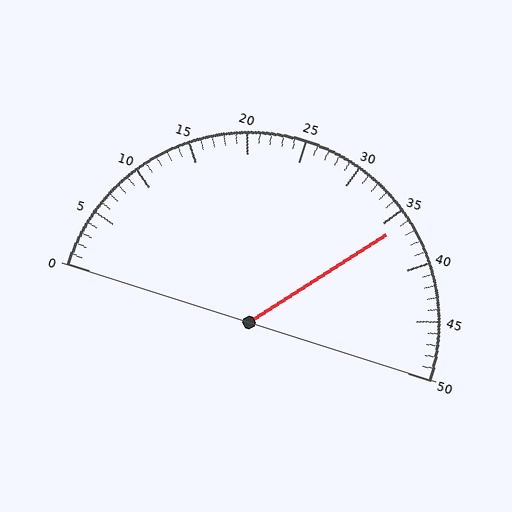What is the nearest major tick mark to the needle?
The nearest major tick mark is 35.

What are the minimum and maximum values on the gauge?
The gauge ranges from 0 to 50.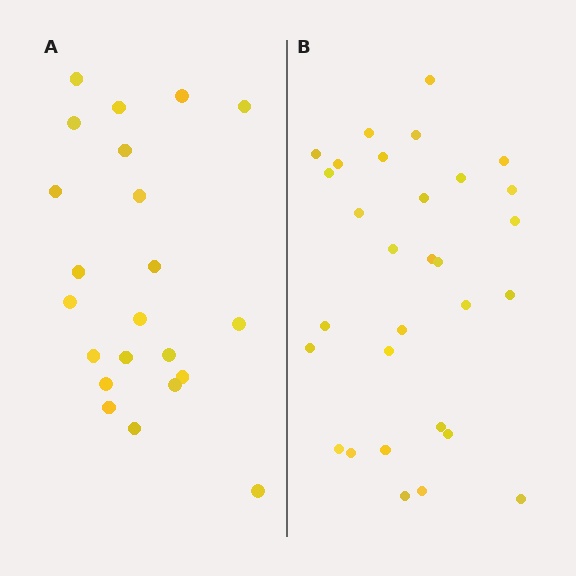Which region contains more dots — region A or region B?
Region B (the right region) has more dots.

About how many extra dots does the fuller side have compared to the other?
Region B has roughly 8 or so more dots than region A.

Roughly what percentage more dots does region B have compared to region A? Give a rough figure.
About 35% more.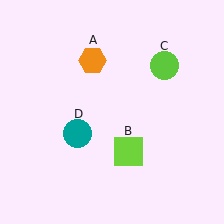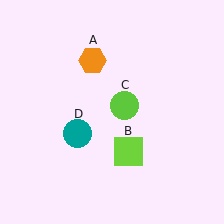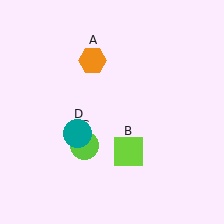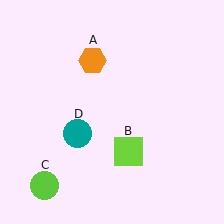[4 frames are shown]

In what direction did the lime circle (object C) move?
The lime circle (object C) moved down and to the left.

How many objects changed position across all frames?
1 object changed position: lime circle (object C).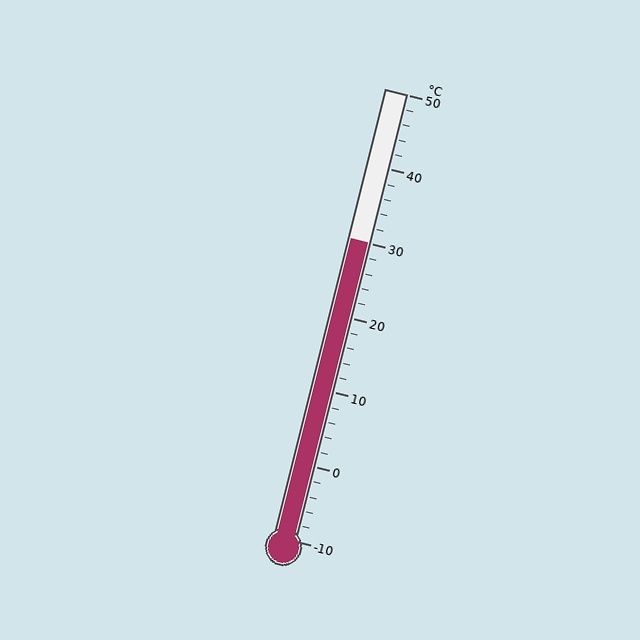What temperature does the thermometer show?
The thermometer shows approximately 30°C.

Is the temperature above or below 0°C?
The temperature is above 0°C.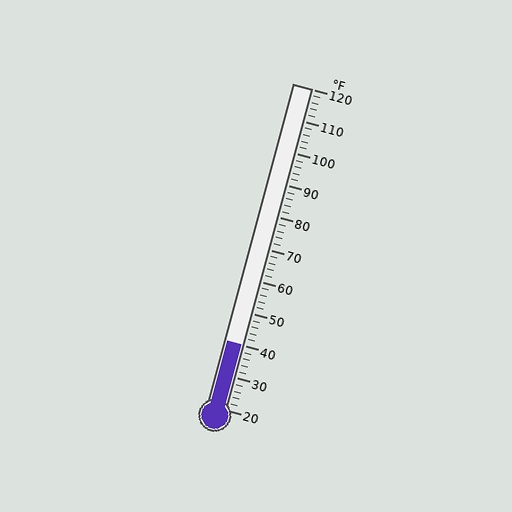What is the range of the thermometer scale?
The thermometer scale ranges from 20°F to 120°F.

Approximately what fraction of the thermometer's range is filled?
The thermometer is filled to approximately 20% of its range.